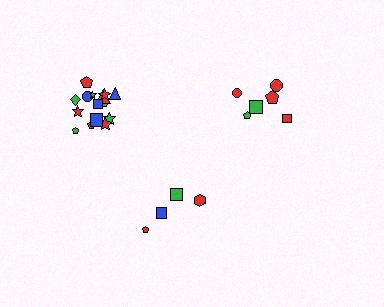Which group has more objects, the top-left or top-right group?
The top-left group.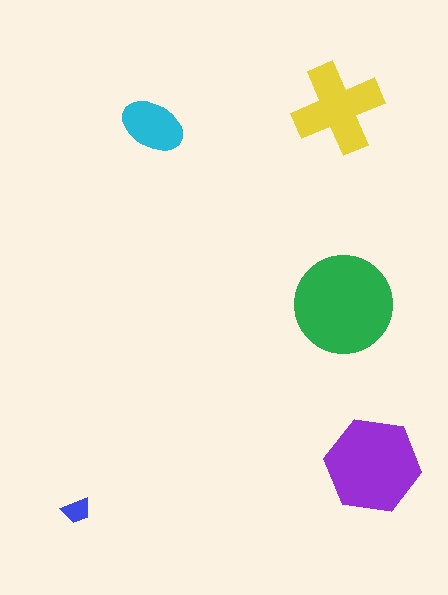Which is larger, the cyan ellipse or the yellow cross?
The yellow cross.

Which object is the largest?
The green circle.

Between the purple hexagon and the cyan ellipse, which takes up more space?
The purple hexagon.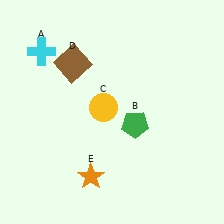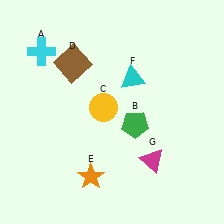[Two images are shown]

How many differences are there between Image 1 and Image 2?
There are 2 differences between the two images.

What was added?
A cyan triangle (F), a magenta triangle (G) were added in Image 2.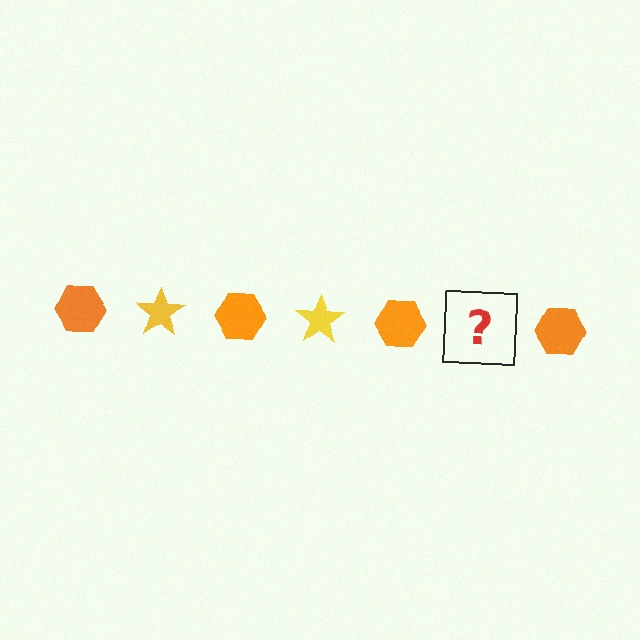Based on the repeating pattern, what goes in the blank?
The blank should be a yellow star.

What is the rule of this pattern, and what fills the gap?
The rule is that the pattern alternates between orange hexagon and yellow star. The gap should be filled with a yellow star.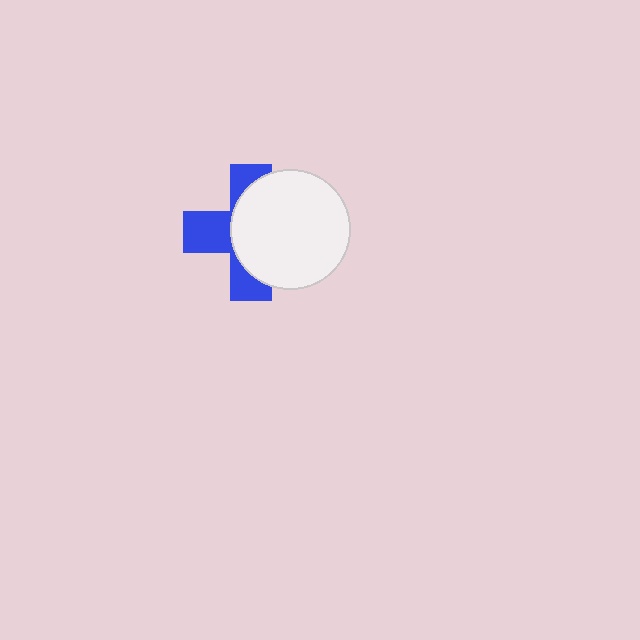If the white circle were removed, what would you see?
You would see the complete blue cross.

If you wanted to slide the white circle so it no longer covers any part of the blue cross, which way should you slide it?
Slide it right — that is the most direct way to separate the two shapes.